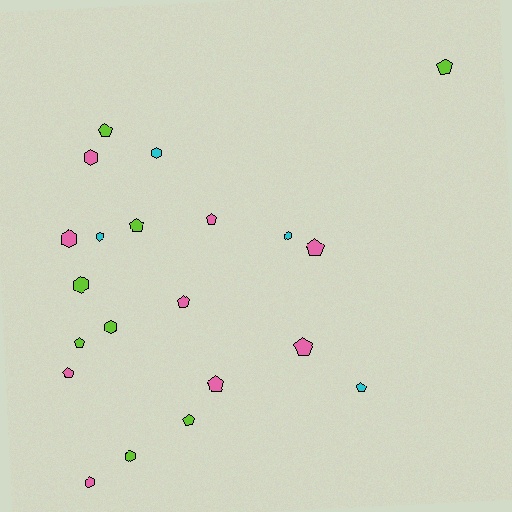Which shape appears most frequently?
Pentagon, with 12 objects.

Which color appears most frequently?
Pink, with 9 objects.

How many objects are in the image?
There are 21 objects.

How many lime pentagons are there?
There are 5 lime pentagons.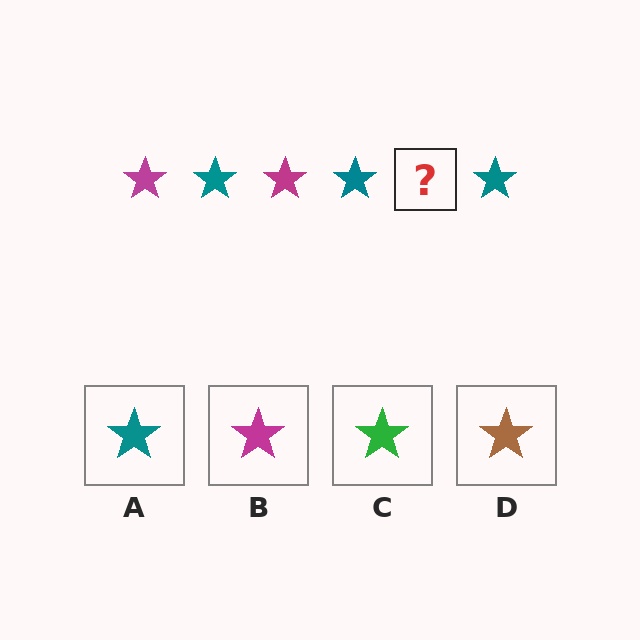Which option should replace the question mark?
Option B.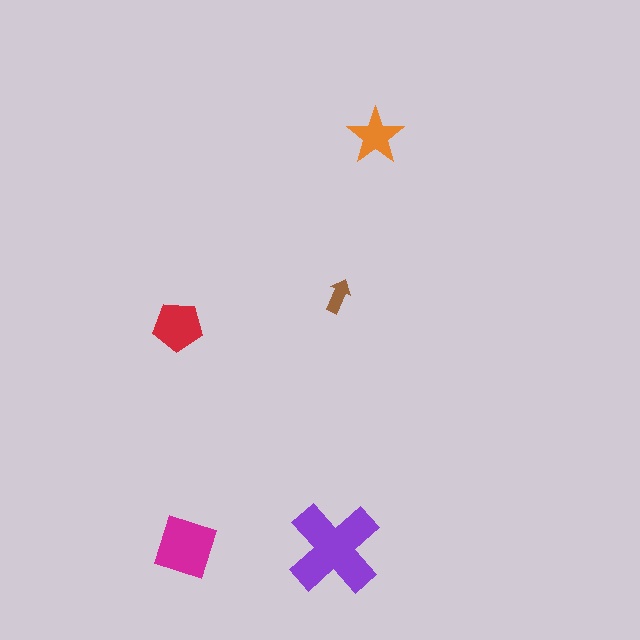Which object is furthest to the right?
The orange star is rightmost.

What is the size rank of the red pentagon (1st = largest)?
3rd.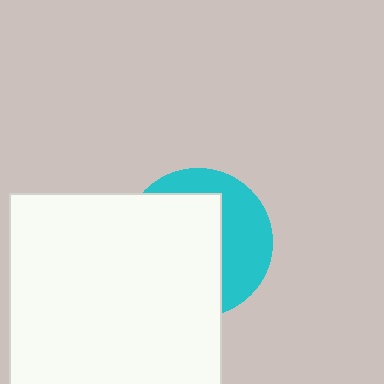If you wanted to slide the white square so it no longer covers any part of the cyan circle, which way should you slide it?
Slide it left — that is the most direct way to separate the two shapes.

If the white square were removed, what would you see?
You would see the complete cyan circle.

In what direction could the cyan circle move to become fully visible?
The cyan circle could move right. That would shift it out from behind the white square entirely.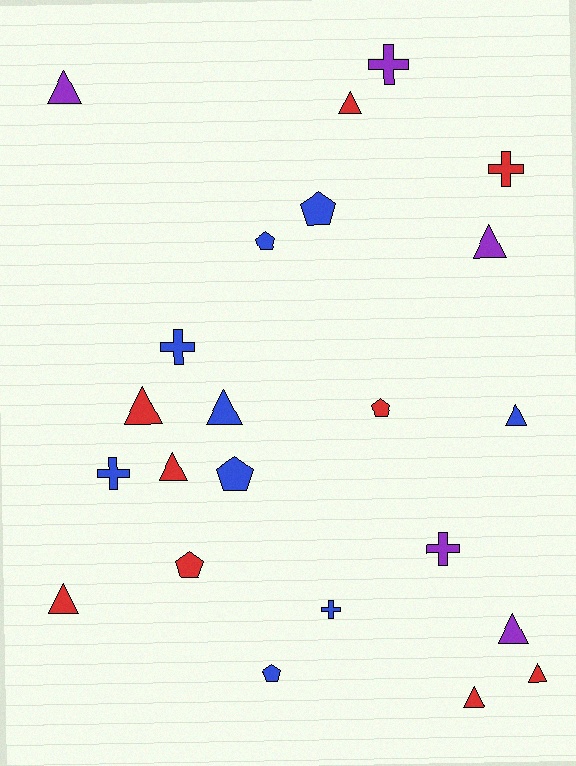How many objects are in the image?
There are 23 objects.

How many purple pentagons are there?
There are no purple pentagons.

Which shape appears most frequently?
Triangle, with 11 objects.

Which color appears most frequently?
Red, with 9 objects.